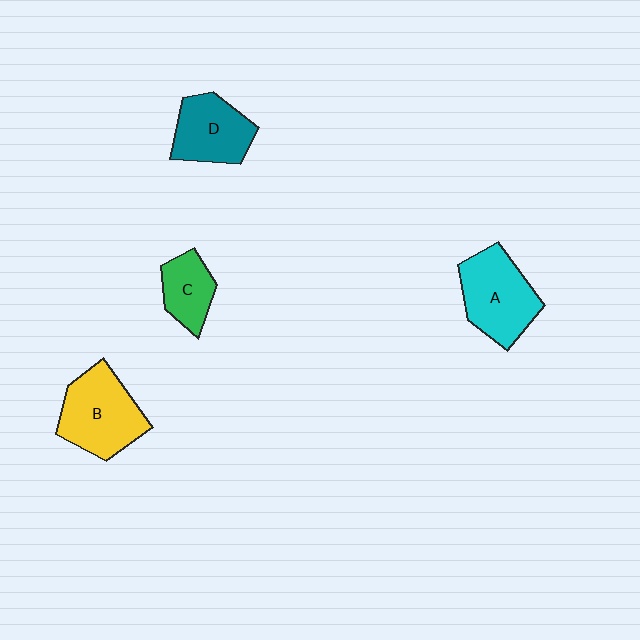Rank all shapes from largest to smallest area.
From largest to smallest: B (yellow), A (cyan), D (teal), C (green).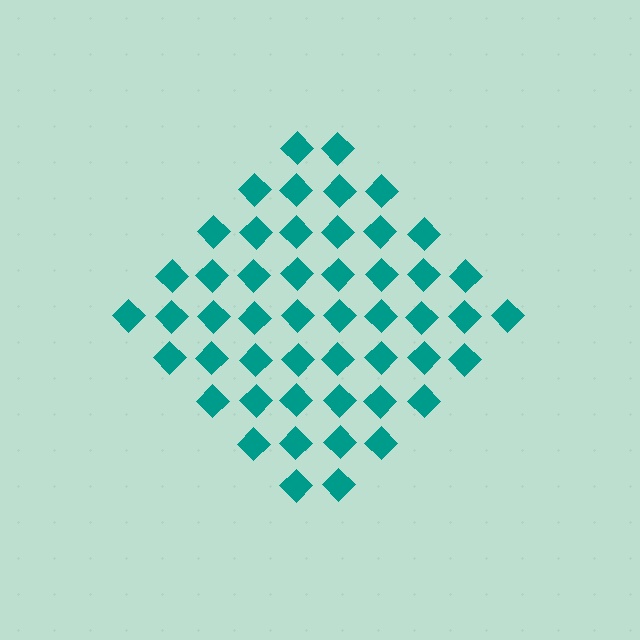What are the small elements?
The small elements are diamonds.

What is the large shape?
The large shape is a diamond.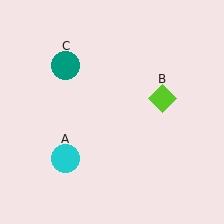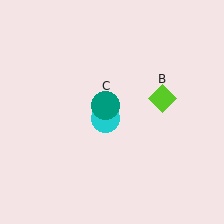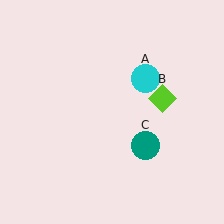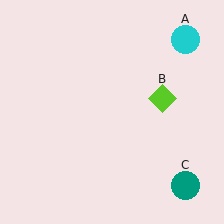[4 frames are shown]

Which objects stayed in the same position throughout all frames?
Lime diamond (object B) remained stationary.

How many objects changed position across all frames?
2 objects changed position: cyan circle (object A), teal circle (object C).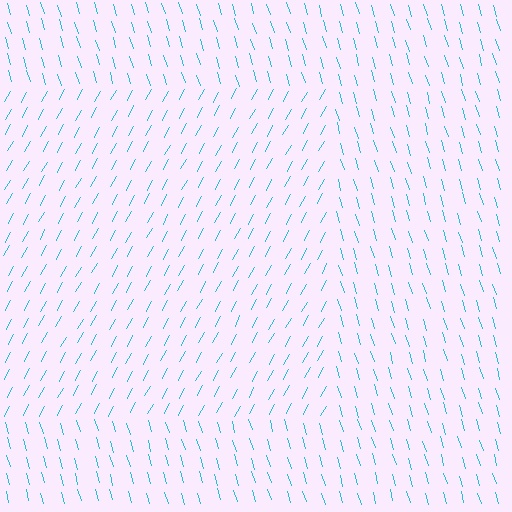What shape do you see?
I see a rectangle.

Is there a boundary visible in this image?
Yes, there is a texture boundary formed by a change in line orientation.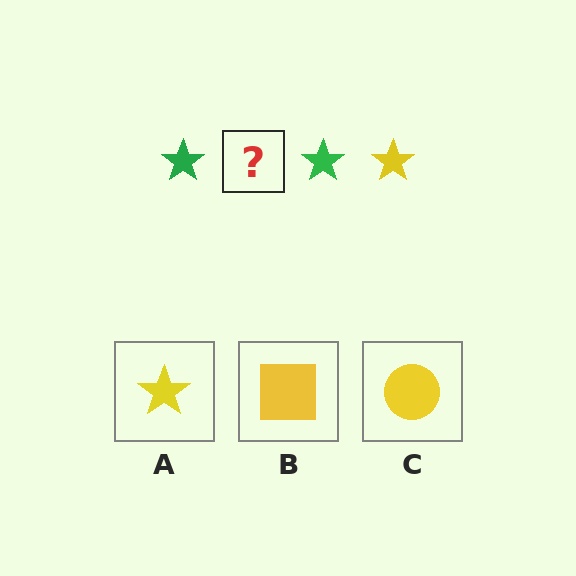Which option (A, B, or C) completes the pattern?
A.